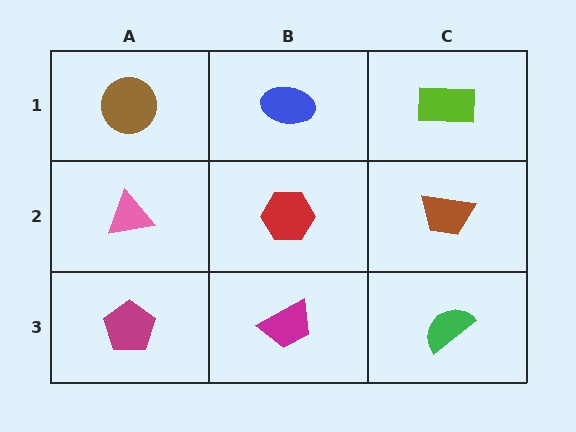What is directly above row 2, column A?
A brown circle.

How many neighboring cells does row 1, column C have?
2.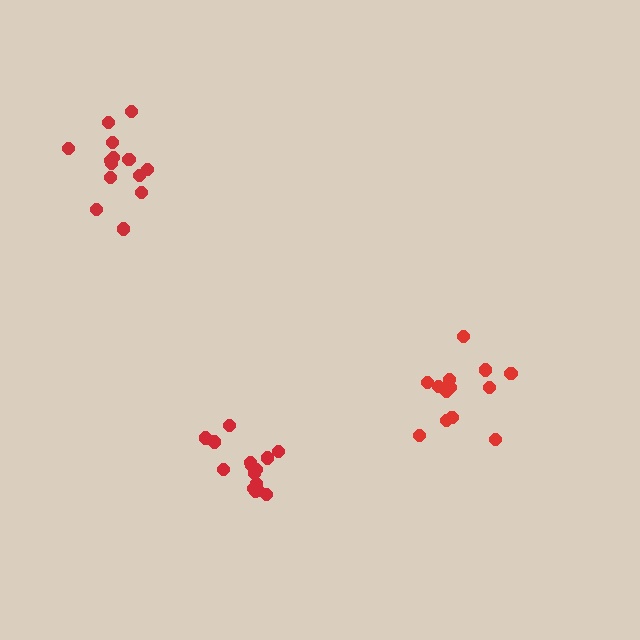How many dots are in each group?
Group 1: 14 dots, Group 2: 14 dots, Group 3: 15 dots (43 total).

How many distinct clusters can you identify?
There are 3 distinct clusters.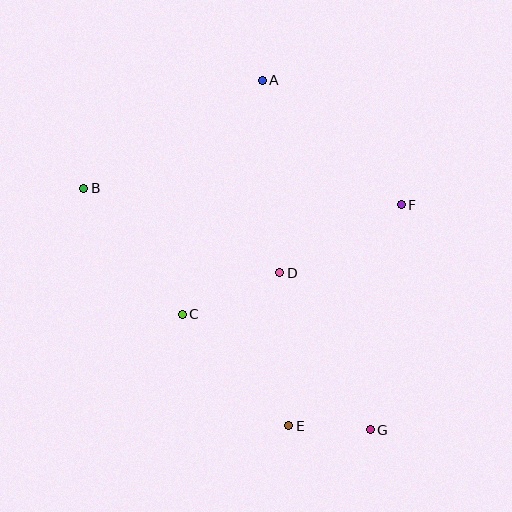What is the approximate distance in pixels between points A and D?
The distance between A and D is approximately 193 pixels.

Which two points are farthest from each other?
Points B and G are farthest from each other.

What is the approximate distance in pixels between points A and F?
The distance between A and F is approximately 186 pixels.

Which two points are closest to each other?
Points E and G are closest to each other.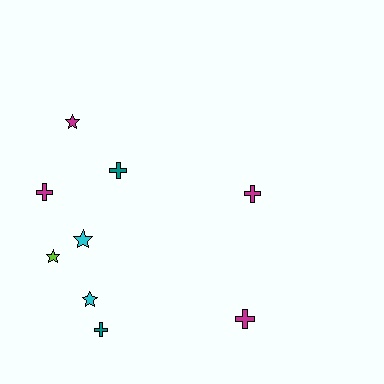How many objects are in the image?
There are 9 objects.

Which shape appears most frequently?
Cross, with 5 objects.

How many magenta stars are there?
There is 1 magenta star.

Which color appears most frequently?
Magenta, with 4 objects.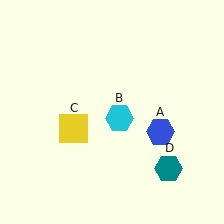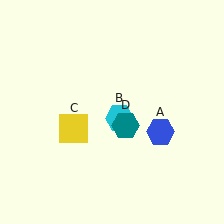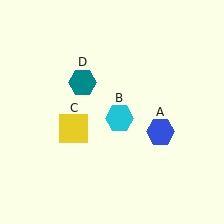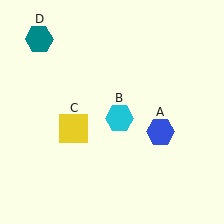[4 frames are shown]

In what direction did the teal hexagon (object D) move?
The teal hexagon (object D) moved up and to the left.